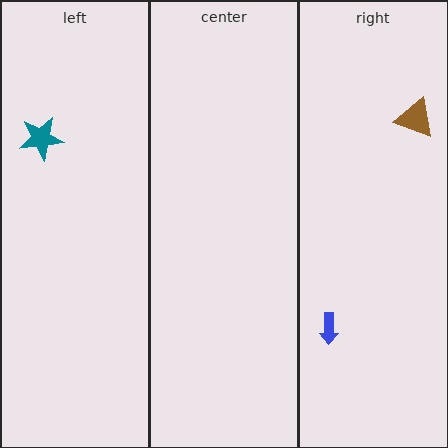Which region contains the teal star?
The left region.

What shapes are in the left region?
The teal star.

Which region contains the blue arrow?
The right region.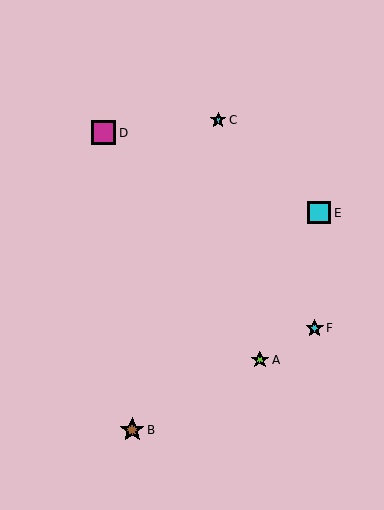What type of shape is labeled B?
Shape B is a brown star.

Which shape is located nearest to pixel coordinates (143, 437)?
The brown star (labeled B) at (132, 430) is nearest to that location.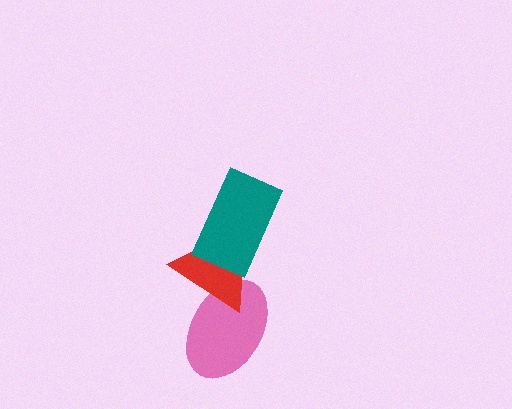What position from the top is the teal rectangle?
The teal rectangle is 1st from the top.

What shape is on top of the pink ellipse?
The red triangle is on top of the pink ellipse.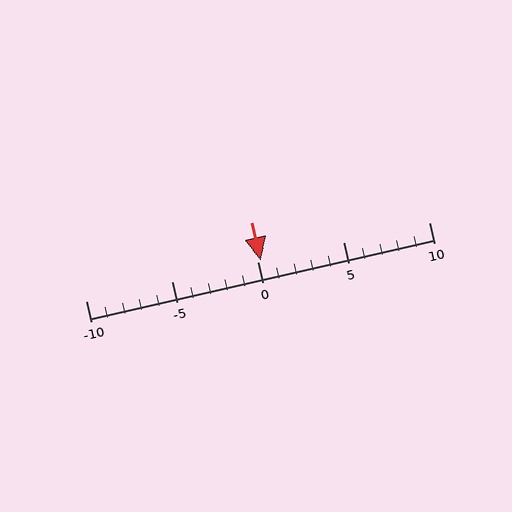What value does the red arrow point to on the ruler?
The red arrow points to approximately 0.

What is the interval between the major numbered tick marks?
The major tick marks are spaced 5 units apart.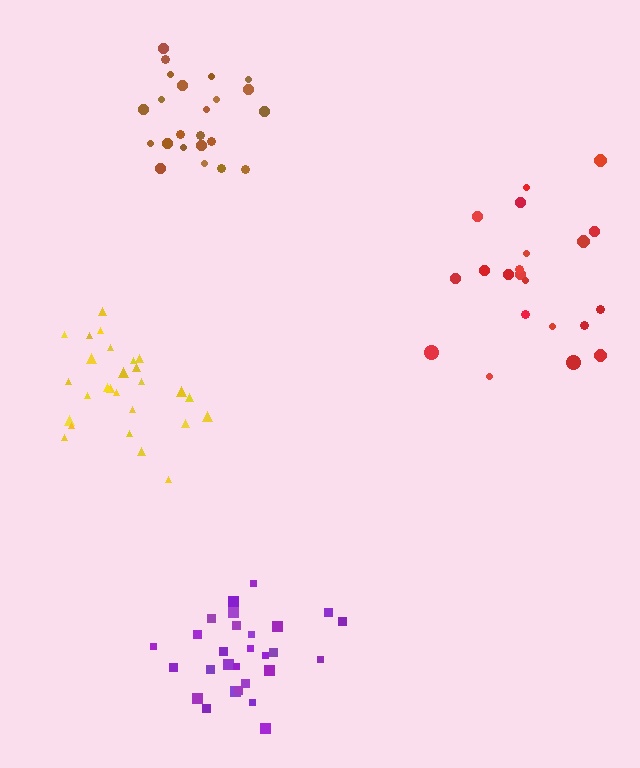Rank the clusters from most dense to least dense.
purple, brown, yellow, red.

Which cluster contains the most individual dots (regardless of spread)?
Purple (28).